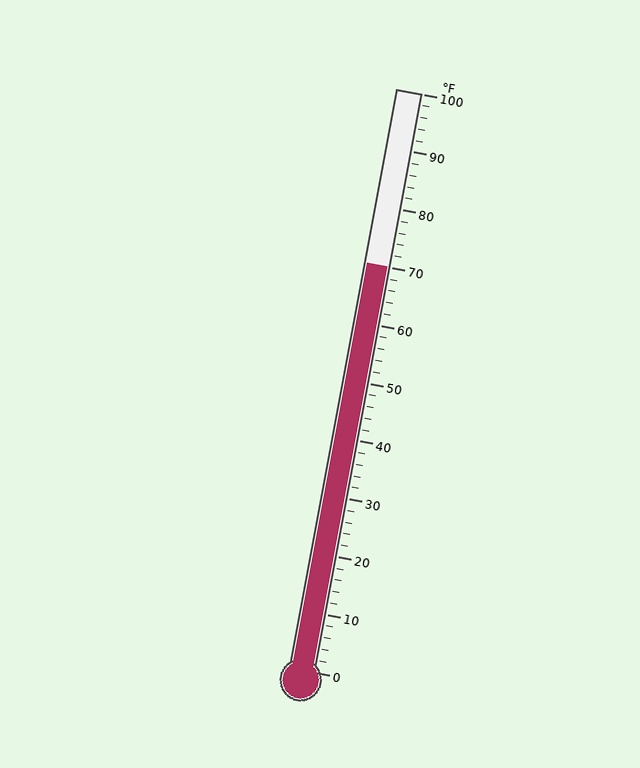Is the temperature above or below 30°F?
The temperature is above 30°F.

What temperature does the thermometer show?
The thermometer shows approximately 70°F.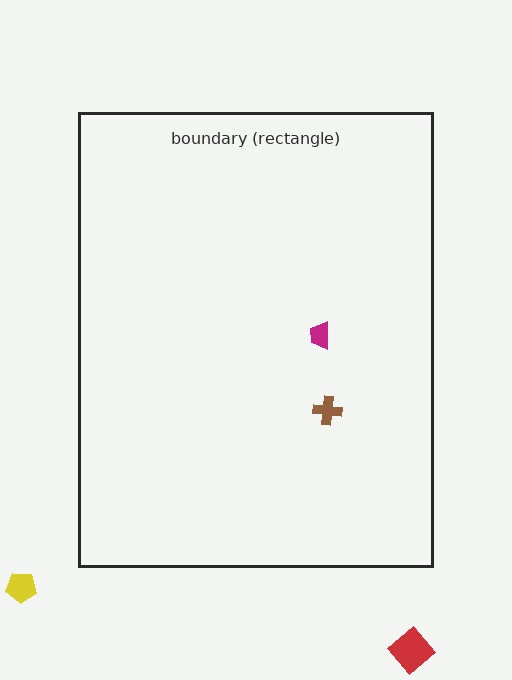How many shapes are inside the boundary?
2 inside, 2 outside.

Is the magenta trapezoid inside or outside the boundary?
Inside.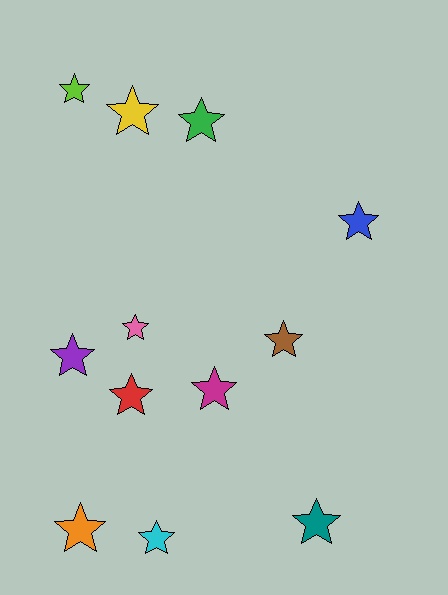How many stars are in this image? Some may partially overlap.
There are 12 stars.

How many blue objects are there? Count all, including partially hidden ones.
There is 1 blue object.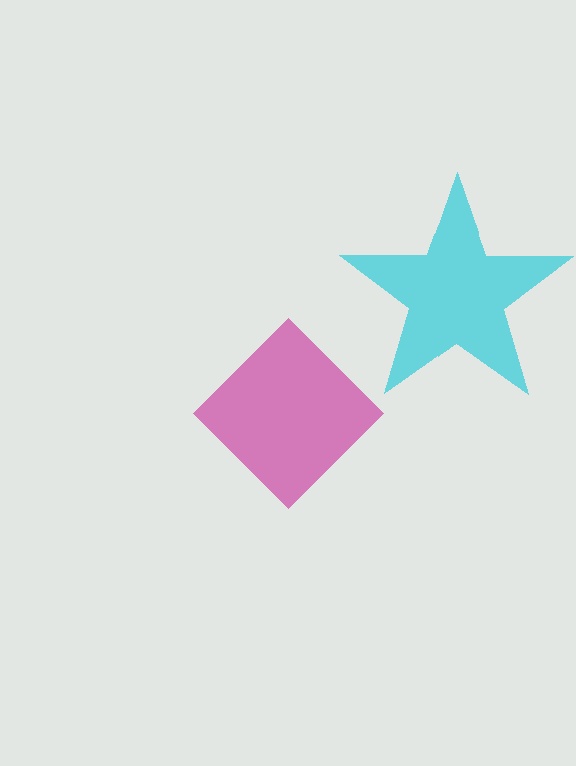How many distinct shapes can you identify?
There are 2 distinct shapes: a cyan star, a magenta diamond.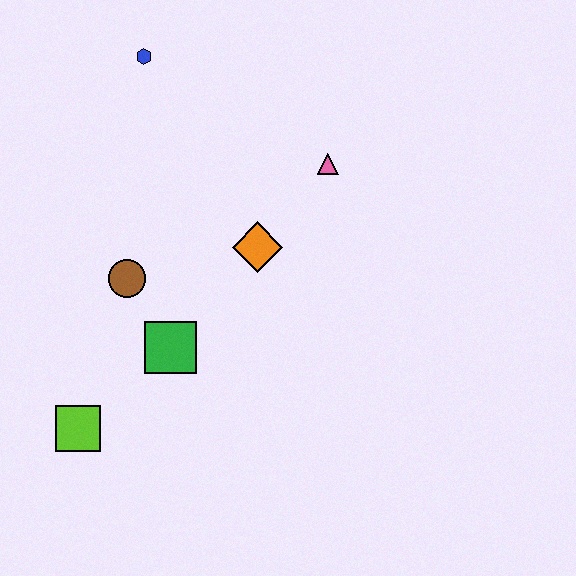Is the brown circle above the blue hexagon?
No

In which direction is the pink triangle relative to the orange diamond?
The pink triangle is above the orange diamond.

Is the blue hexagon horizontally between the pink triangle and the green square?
No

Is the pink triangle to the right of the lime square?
Yes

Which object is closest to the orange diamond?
The pink triangle is closest to the orange diamond.